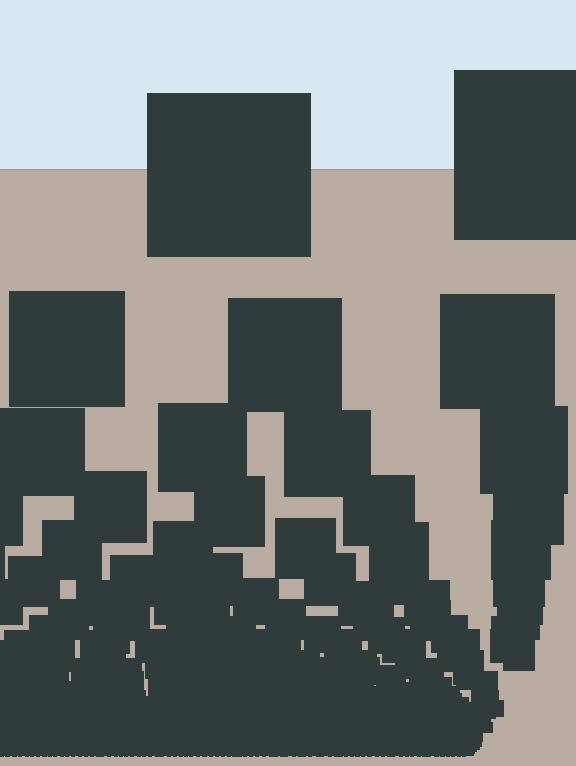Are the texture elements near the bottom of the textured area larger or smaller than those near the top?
Smaller. The gradient is inverted — elements near the bottom are smaller and denser.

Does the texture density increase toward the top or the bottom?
Density increases toward the bottom.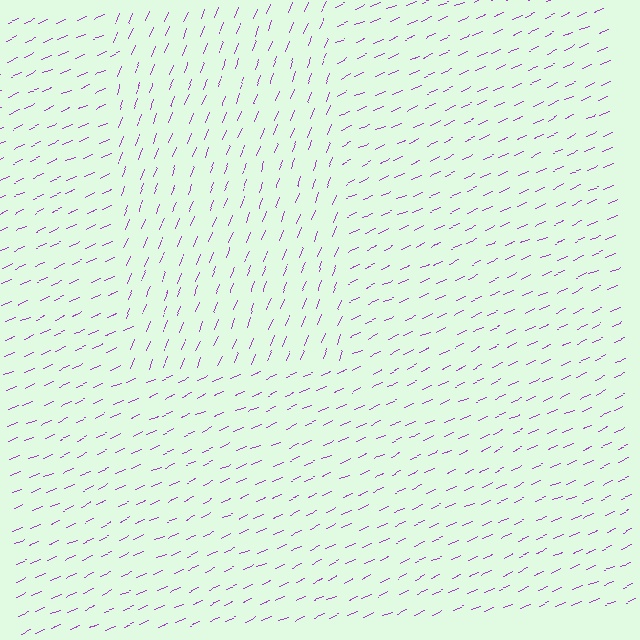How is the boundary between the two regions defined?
The boundary is defined purely by a change in line orientation (approximately 45 degrees difference). All lines are the same color and thickness.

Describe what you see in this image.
The image is filled with small purple line segments. A rectangle region in the image has lines oriented differently from the surrounding lines, creating a visible texture boundary.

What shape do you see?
I see a rectangle.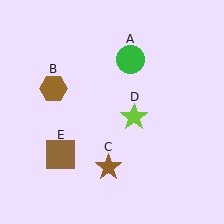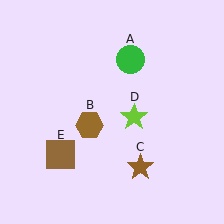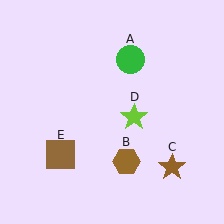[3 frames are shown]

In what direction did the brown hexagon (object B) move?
The brown hexagon (object B) moved down and to the right.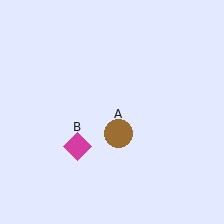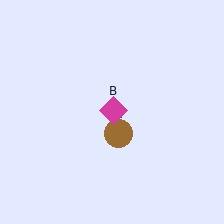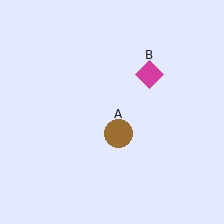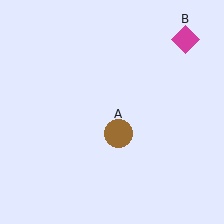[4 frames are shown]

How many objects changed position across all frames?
1 object changed position: magenta diamond (object B).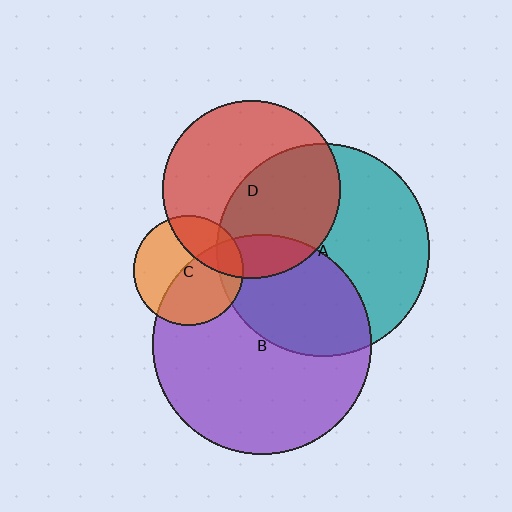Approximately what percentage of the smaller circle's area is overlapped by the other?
Approximately 50%.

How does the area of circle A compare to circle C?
Approximately 3.7 times.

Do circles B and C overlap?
Yes.